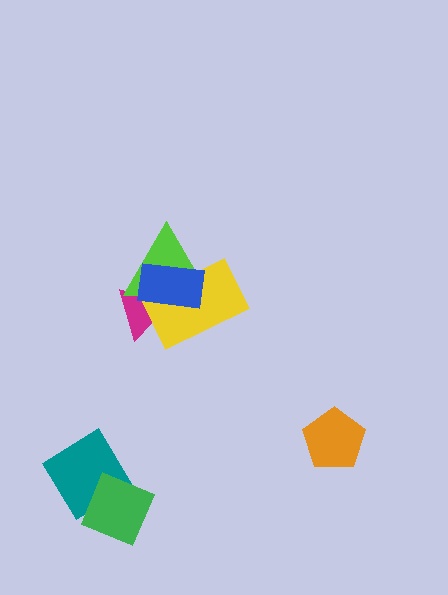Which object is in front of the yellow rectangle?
The blue rectangle is in front of the yellow rectangle.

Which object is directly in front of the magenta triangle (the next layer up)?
The lime triangle is directly in front of the magenta triangle.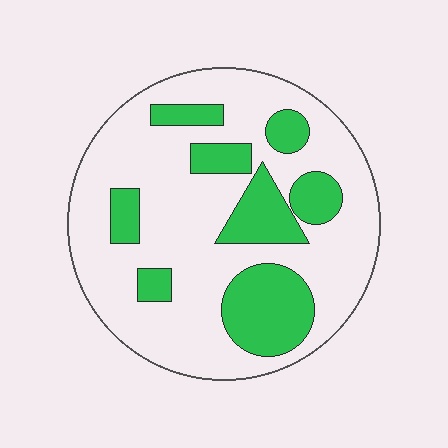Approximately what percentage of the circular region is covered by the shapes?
Approximately 25%.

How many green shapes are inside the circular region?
8.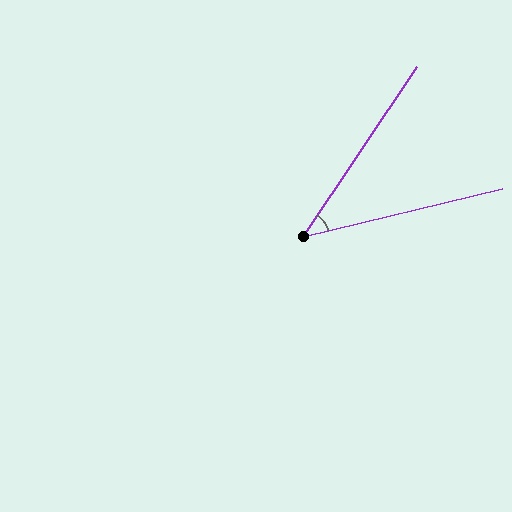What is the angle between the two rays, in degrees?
Approximately 42 degrees.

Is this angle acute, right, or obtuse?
It is acute.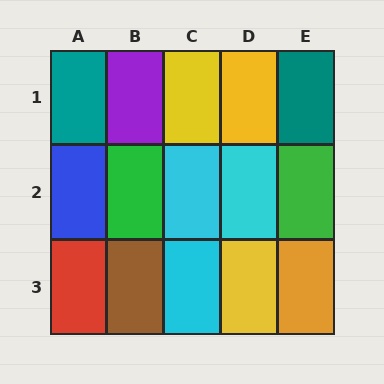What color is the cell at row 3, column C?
Cyan.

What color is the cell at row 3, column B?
Brown.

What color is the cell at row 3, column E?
Orange.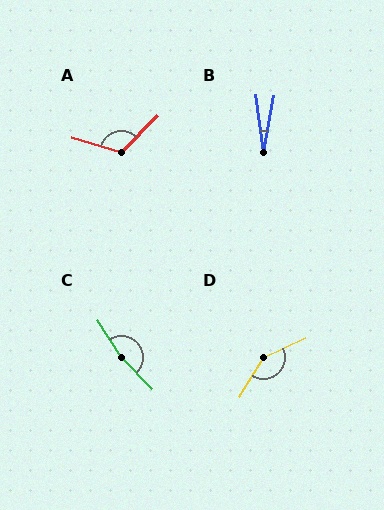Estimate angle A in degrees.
Approximately 117 degrees.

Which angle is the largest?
C, at approximately 169 degrees.